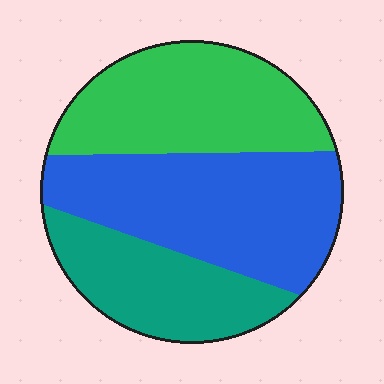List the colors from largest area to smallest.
From largest to smallest: blue, green, teal.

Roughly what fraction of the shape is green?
Green takes up between a quarter and a half of the shape.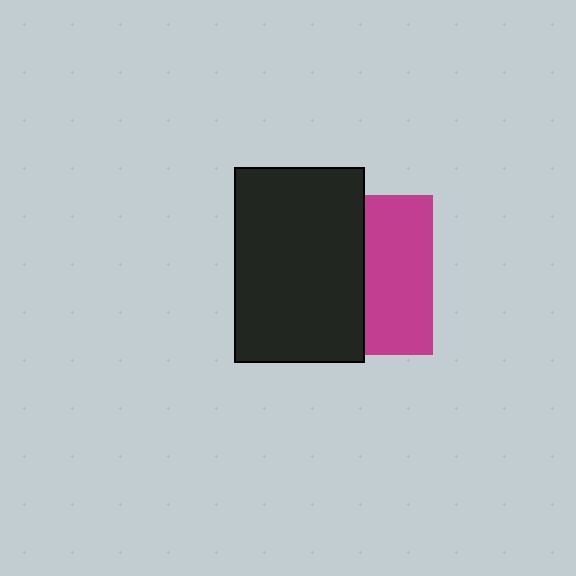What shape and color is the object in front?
The object in front is a black rectangle.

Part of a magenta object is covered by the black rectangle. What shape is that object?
It is a square.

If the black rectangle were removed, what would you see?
You would see the complete magenta square.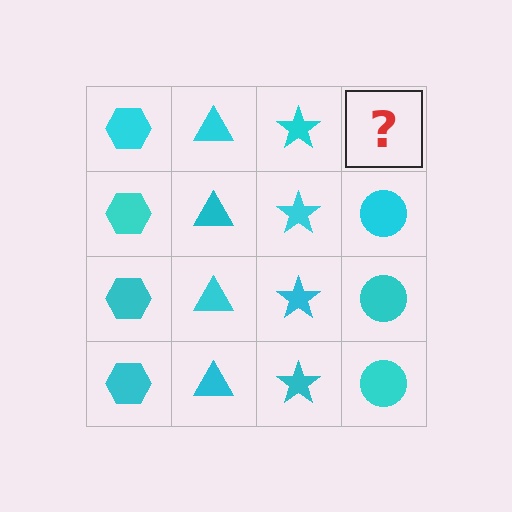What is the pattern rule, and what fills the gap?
The rule is that each column has a consistent shape. The gap should be filled with a cyan circle.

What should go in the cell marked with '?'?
The missing cell should contain a cyan circle.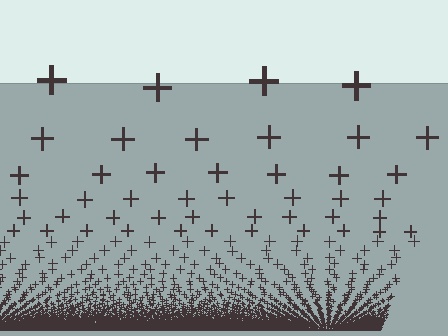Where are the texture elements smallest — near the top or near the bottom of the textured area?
Near the bottom.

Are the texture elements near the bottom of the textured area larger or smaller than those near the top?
Smaller. The gradient is inverted — elements near the bottom are smaller and denser.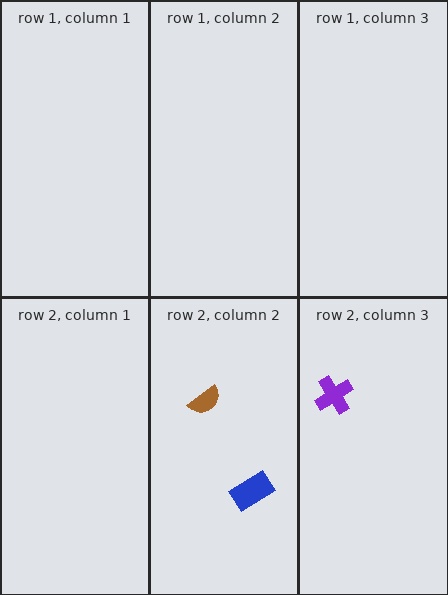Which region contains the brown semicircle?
The row 2, column 2 region.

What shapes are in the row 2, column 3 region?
The purple cross.